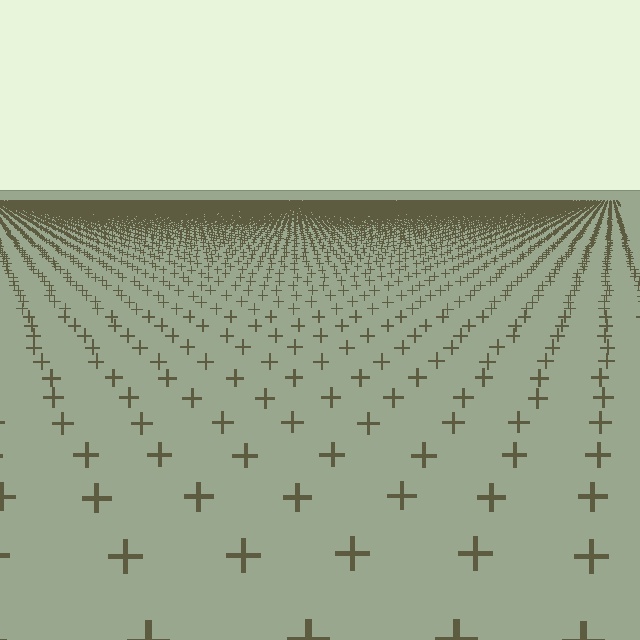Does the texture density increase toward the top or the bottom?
Density increases toward the top.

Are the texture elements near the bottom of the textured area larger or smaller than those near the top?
Larger. Near the bottom, elements are closer to the viewer and appear at a bigger on-screen size.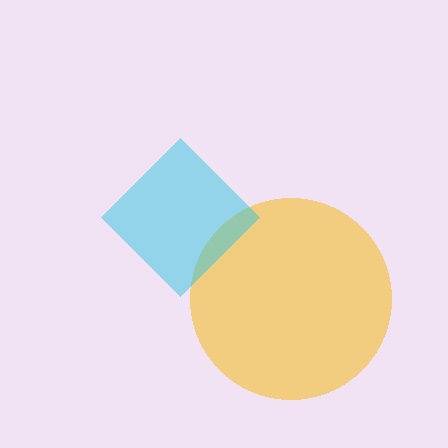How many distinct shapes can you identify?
There are 2 distinct shapes: a yellow circle, a cyan diamond.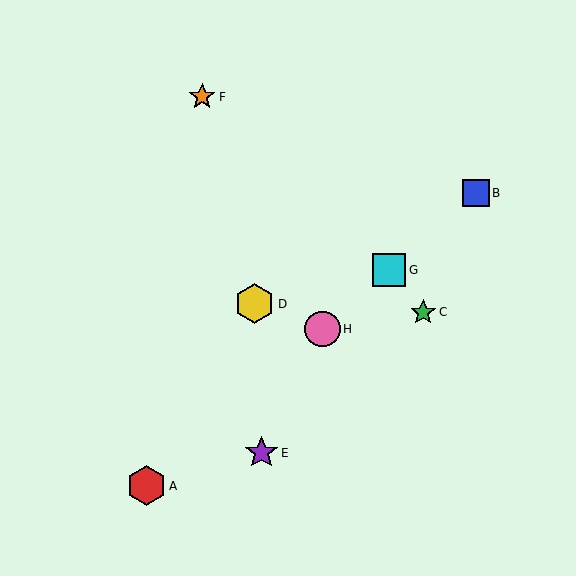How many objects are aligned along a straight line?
4 objects (A, B, G, H) are aligned along a straight line.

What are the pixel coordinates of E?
Object E is at (262, 453).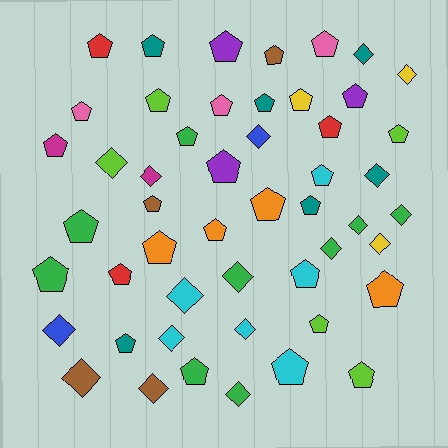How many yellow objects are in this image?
There are 3 yellow objects.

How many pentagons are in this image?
There are 32 pentagons.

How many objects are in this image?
There are 50 objects.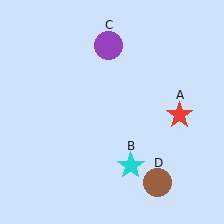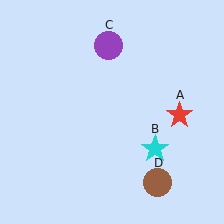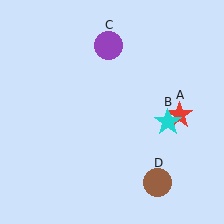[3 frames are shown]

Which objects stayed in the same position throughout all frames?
Red star (object A) and purple circle (object C) and brown circle (object D) remained stationary.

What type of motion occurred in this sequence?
The cyan star (object B) rotated counterclockwise around the center of the scene.